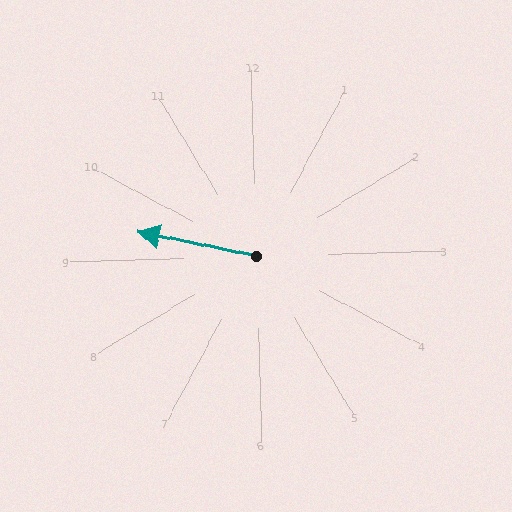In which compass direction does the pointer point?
West.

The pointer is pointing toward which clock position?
Roughly 9 o'clock.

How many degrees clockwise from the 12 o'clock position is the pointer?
Approximately 283 degrees.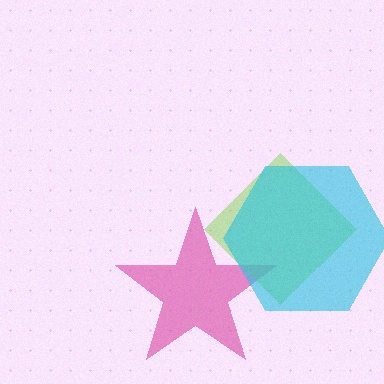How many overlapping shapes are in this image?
There are 3 overlapping shapes in the image.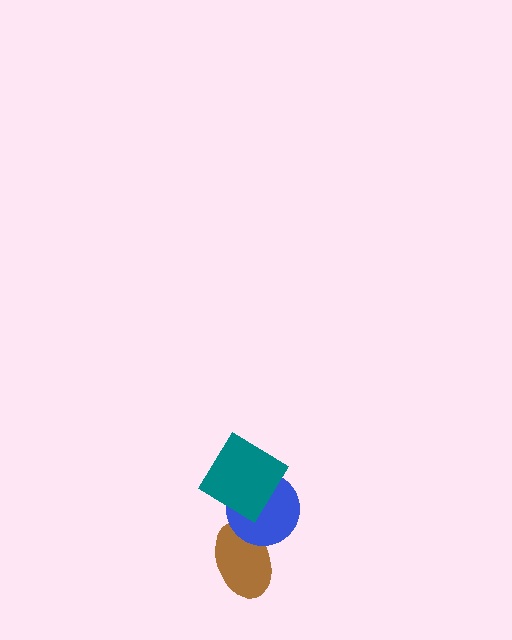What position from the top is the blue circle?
The blue circle is 2nd from the top.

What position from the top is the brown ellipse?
The brown ellipse is 3rd from the top.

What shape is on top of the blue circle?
The teal diamond is on top of the blue circle.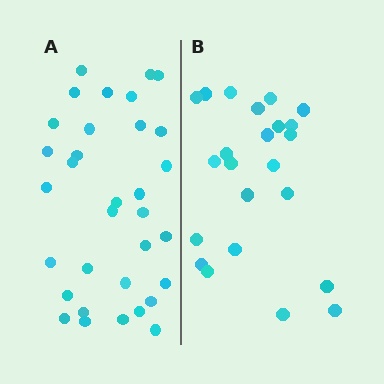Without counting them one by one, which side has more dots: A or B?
Region A (the left region) has more dots.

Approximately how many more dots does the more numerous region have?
Region A has roughly 10 or so more dots than region B.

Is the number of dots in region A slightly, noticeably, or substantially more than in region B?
Region A has noticeably more, but not dramatically so. The ratio is roughly 1.4 to 1.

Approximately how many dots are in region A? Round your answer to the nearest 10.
About 30 dots. (The exact count is 33, which rounds to 30.)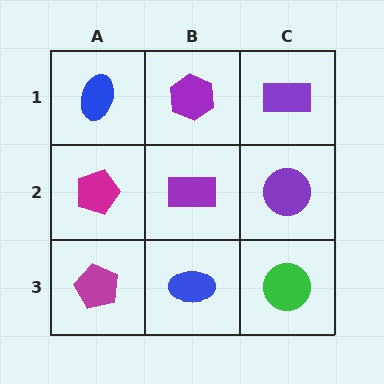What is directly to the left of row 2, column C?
A purple rectangle.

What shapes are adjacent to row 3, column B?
A purple rectangle (row 2, column B), a magenta pentagon (row 3, column A), a green circle (row 3, column C).